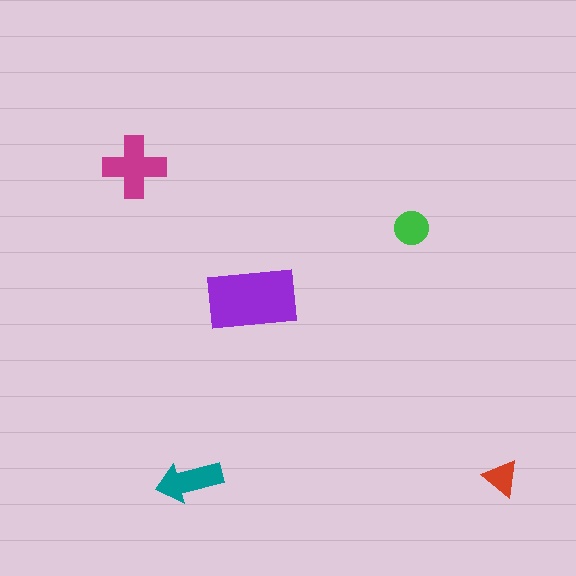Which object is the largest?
The purple rectangle.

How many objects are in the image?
There are 5 objects in the image.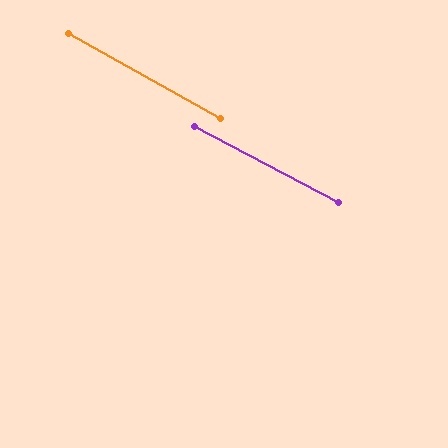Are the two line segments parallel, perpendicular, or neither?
Parallel — their directions differ by only 1.5°.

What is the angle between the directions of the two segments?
Approximately 1 degree.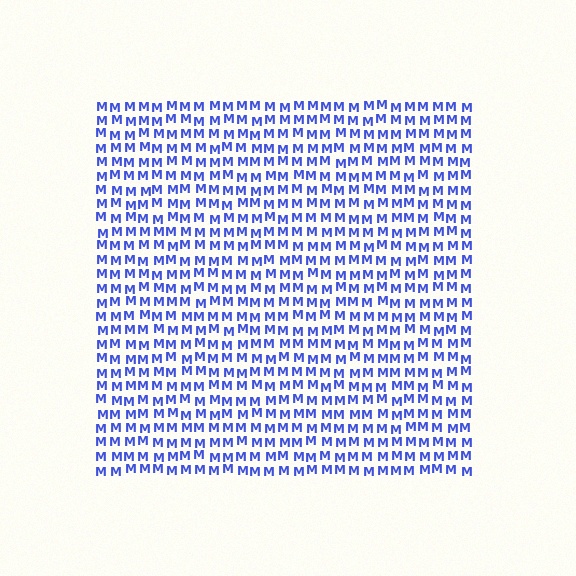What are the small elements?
The small elements are letter M's.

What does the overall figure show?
The overall figure shows a square.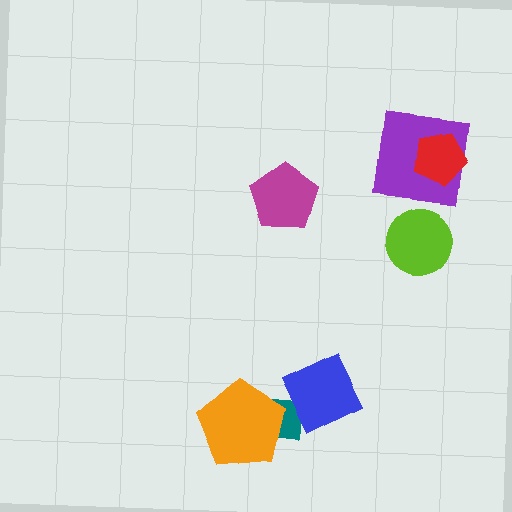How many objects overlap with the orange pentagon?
1 object overlaps with the orange pentagon.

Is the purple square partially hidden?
Yes, it is partially covered by another shape.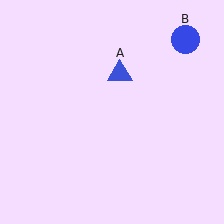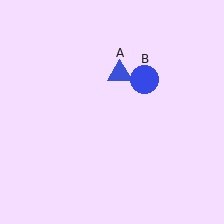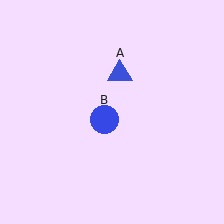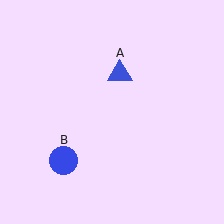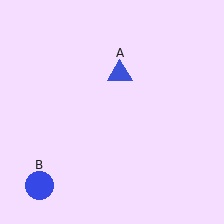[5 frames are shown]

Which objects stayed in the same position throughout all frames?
Blue triangle (object A) remained stationary.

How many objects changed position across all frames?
1 object changed position: blue circle (object B).